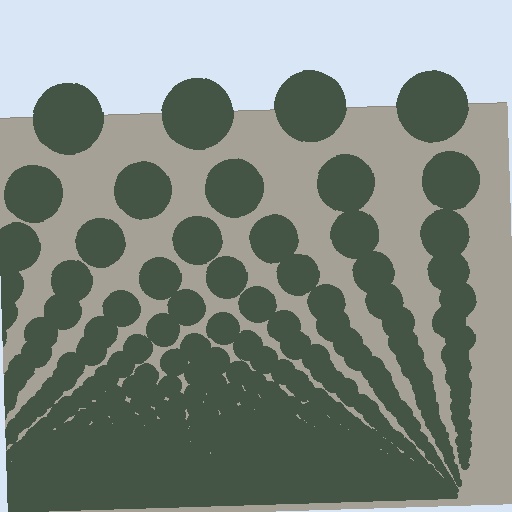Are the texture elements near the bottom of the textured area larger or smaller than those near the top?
Smaller. The gradient is inverted — elements near the bottom are smaller and denser.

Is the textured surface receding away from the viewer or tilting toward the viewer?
The surface appears to tilt toward the viewer. Texture elements get larger and sparser toward the top.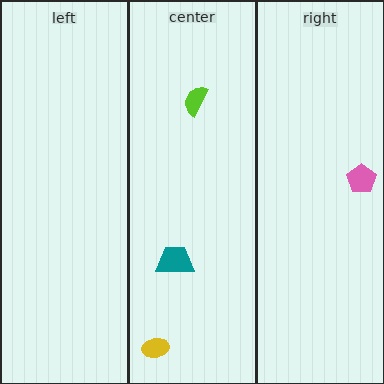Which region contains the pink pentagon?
The right region.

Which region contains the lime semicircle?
The center region.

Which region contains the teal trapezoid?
The center region.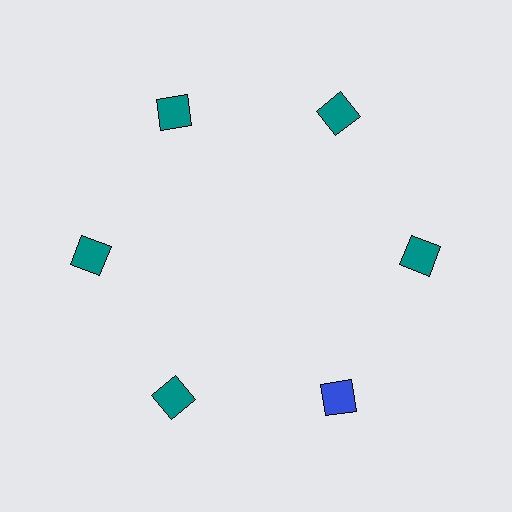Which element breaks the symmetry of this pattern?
The blue square at roughly the 5 o'clock position breaks the symmetry. All other shapes are teal squares.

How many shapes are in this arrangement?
There are 6 shapes arranged in a ring pattern.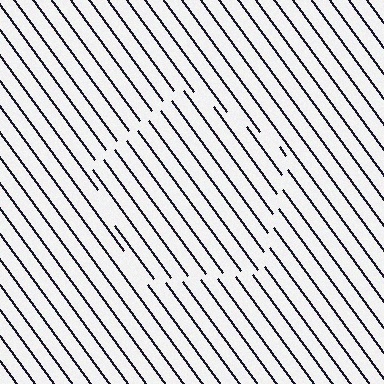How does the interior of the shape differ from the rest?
The interior of the shape contains the same grating, shifted by half a period — the contour is defined by the phase discontinuity where line-ends from the inner and outer gratings abut.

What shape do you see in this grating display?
An illusory pentagon. The interior of the shape contains the same grating, shifted by half a period — the contour is defined by the phase discontinuity where line-ends from the inner and outer gratings abut.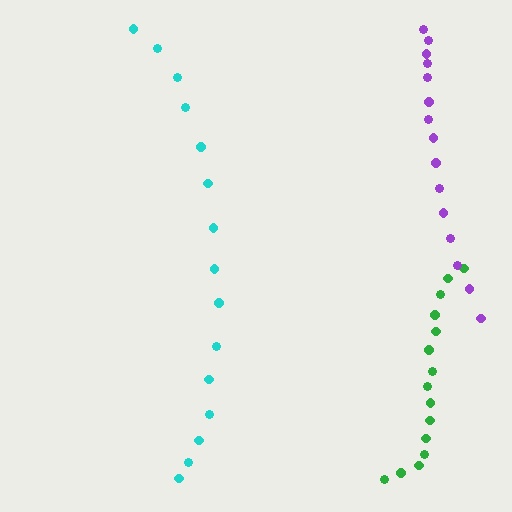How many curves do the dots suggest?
There are 3 distinct paths.